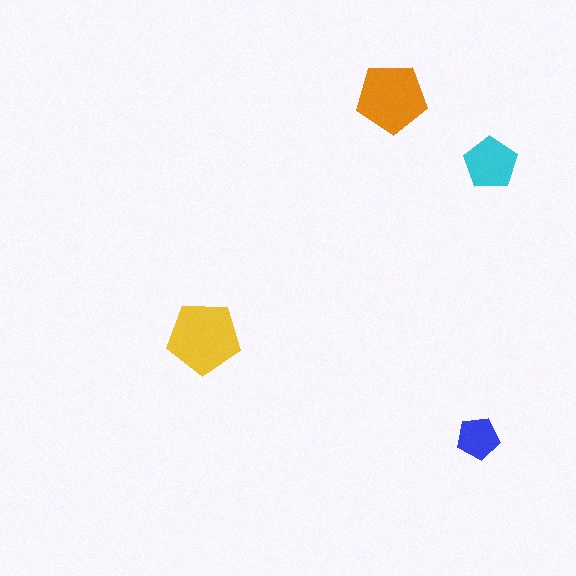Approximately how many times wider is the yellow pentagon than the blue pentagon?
About 1.5 times wider.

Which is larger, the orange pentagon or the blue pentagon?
The orange one.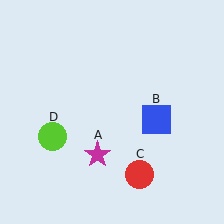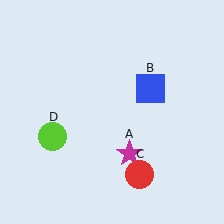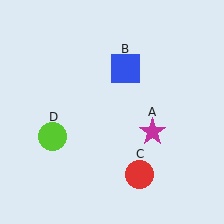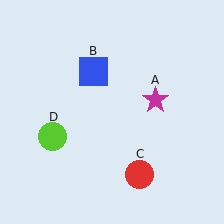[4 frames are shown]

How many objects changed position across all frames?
2 objects changed position: magenta star (object A), blue square (object B).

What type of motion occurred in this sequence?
The magenta star (object A), blue square (object B) rotated counterclockwise around the center of the scene.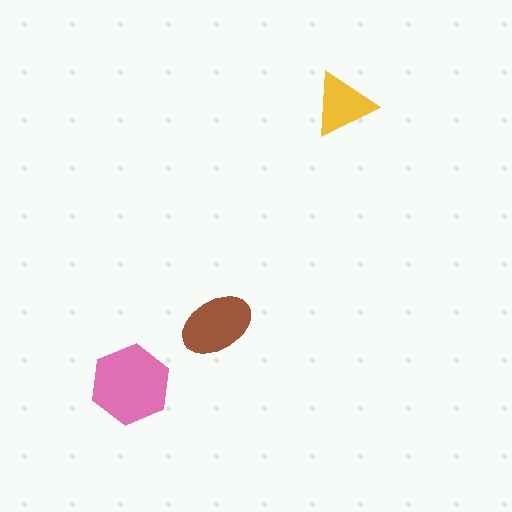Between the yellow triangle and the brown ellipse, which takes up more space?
The brown ellipse.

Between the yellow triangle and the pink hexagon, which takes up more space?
The pink hexagon.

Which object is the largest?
The pink hexagon.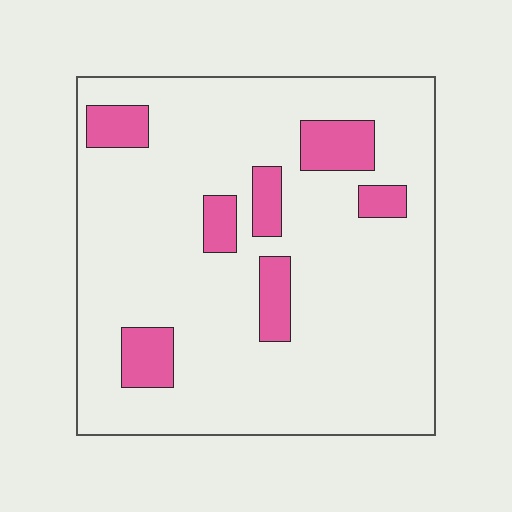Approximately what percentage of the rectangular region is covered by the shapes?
Approximately 15%.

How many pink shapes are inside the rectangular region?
7.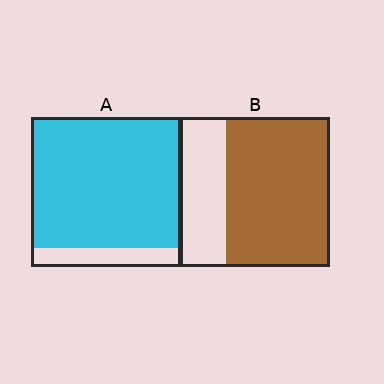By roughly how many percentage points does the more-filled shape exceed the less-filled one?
By roughly 20 percentage points (A over B).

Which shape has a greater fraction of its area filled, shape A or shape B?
Shape A.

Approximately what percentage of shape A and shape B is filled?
A is approximately 85% and B is approximately 70%.